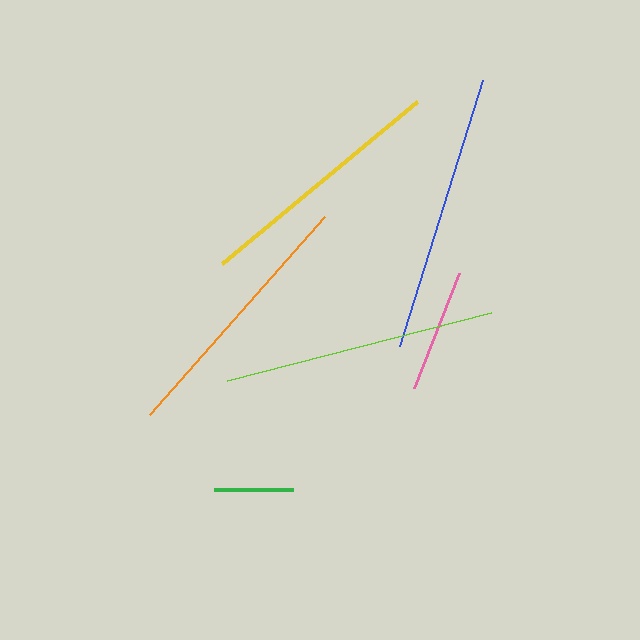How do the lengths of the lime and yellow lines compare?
The lime and yellow lines are approximately the same length.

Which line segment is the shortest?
The green line is the shortest at approximately 79 pixels.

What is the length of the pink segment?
The pink segment is approximately 123 pixels long.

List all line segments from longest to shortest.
From longest to shortest: blue, lime, orange, yellow, pink, green.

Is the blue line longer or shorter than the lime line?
The blue line is longer than the lime line.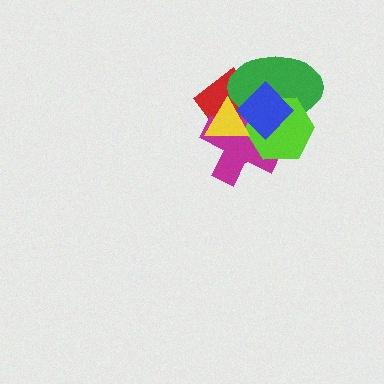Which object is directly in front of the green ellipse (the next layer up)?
The lime hexagon is directly in front of the green ellipse.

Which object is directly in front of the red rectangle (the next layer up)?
The magenta cross is directly in front of the red rectangle.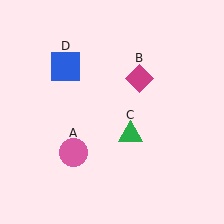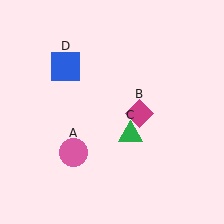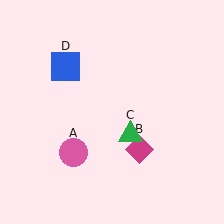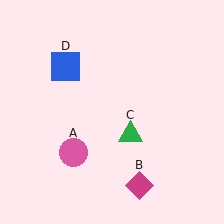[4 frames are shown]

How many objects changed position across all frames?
1 object changed position: magenta diamond (object B).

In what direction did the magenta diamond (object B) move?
The magenta diamond (object B) moved down.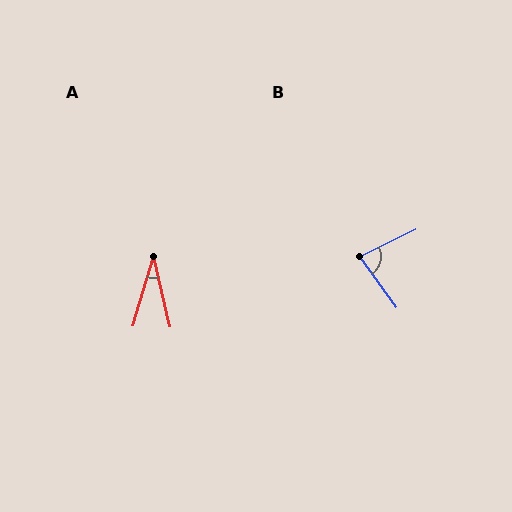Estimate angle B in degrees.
Approximately 80 degrees.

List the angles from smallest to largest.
A (29°), B (80°).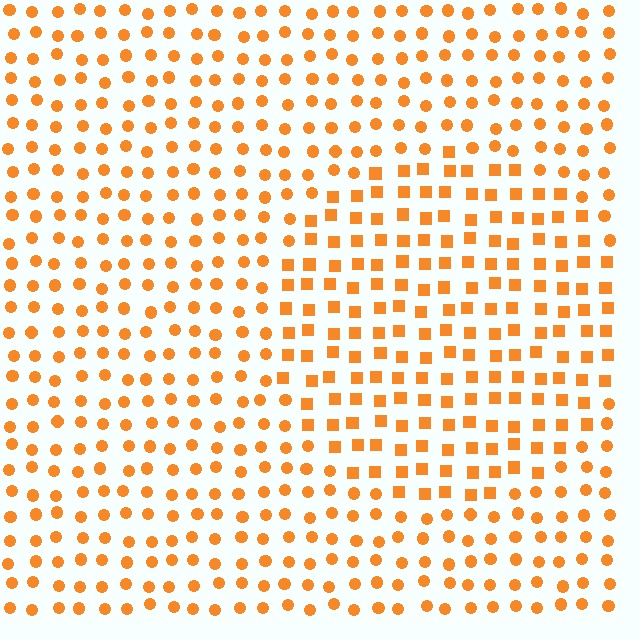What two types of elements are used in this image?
The image uses squares inside the circle region and circles outside it.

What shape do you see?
I see a circle.